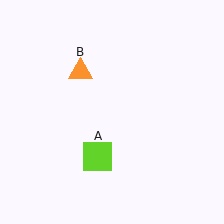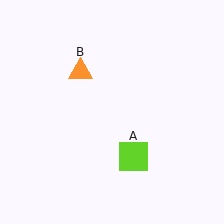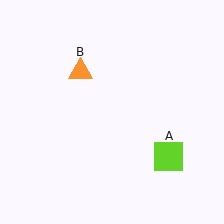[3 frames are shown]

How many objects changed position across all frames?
1 object changed position: lime square (object A).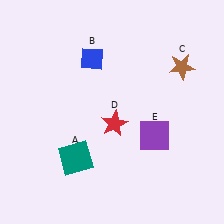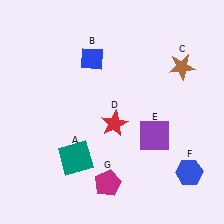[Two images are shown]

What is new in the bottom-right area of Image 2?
A blue hexagon (F) was added in the bottom-right area of Image 2.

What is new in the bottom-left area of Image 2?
A magenta pentagon (G) was added in the bottom-left area of Image 2.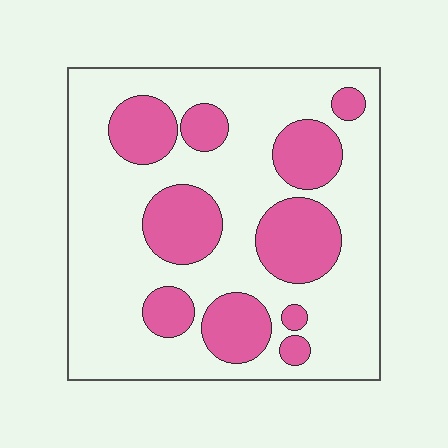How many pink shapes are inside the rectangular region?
10.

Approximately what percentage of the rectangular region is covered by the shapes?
Approximately 30%.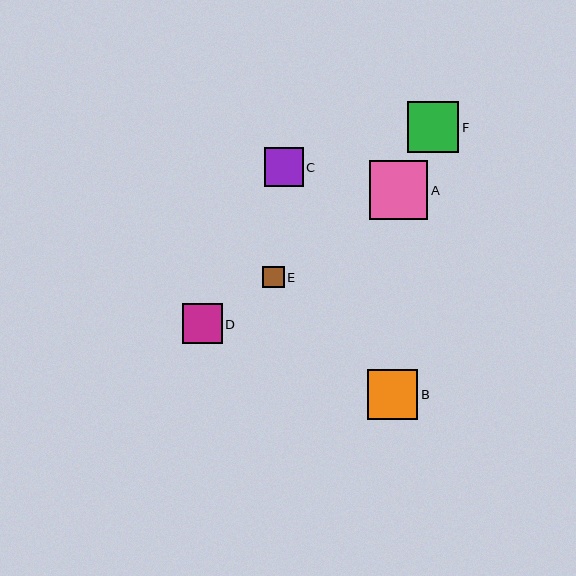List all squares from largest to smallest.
From largest to smallest: A, F, B, D, C, E.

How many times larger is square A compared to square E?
Square A is approximately 2.7 times the size of square E.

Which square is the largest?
Square A is the largest with a size of approximately 58 pixels.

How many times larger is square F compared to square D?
Square F is approximately 1.3 times the size of square D.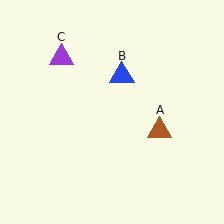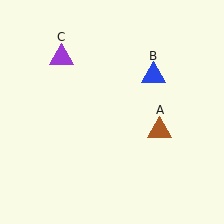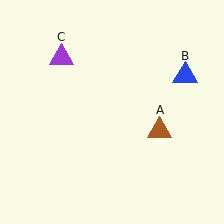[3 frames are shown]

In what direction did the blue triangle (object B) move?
The blue triangle (object B) moved right.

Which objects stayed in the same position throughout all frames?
Brown triangle (object A) and purple triangle (object C) remained stationary.